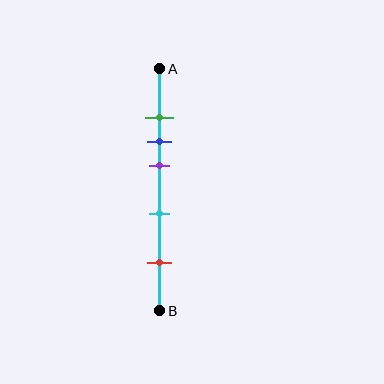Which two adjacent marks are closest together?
The green and blue marks are the closest adjacent pair.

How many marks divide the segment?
There are 5 marks dividing the segment.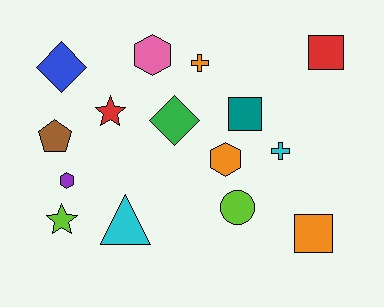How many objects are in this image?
There are 15 objects.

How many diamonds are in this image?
There are 2 diamonds.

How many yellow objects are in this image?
There are no yellow objects.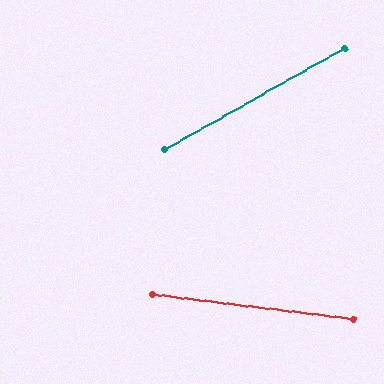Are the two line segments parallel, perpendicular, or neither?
Neither parallel nor perpendicular — they differ by about 37°.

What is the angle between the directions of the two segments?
Approximately 37 degrees.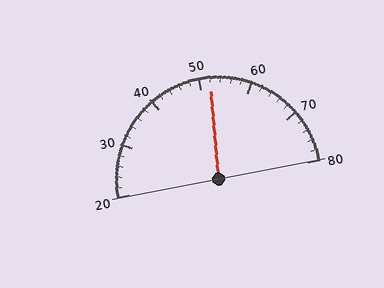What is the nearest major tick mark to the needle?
The nearest major tick mark is 50.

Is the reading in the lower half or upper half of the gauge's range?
The reading is in the upper half of the range (20 to 80).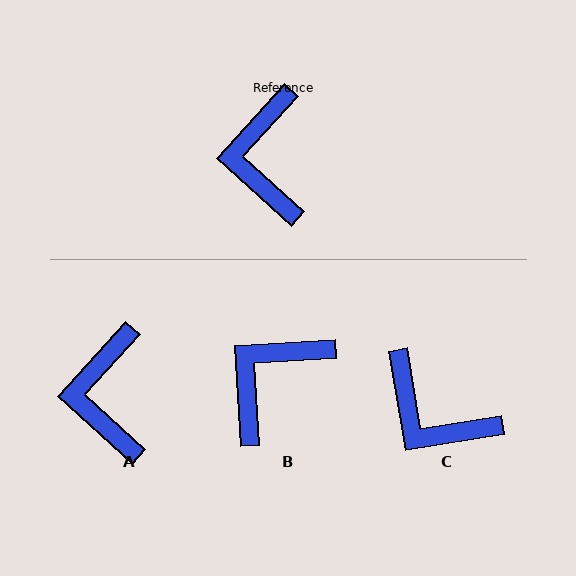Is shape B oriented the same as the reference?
No, it is off by about 44 degrees.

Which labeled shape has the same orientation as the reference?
A.